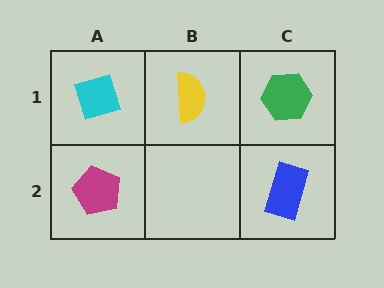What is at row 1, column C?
A green hexagon.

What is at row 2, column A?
A magenta pentagon.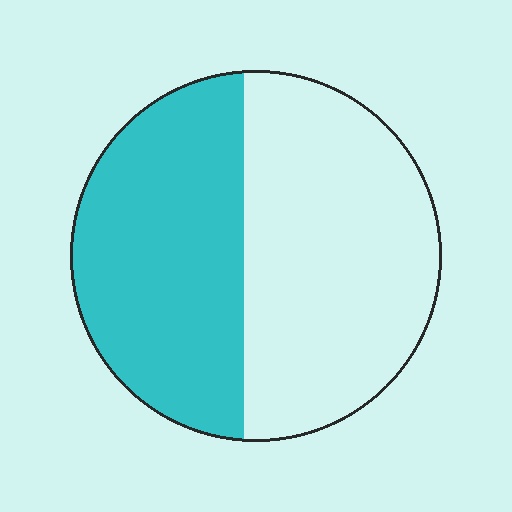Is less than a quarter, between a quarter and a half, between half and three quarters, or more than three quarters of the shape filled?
Between a quarter and a half.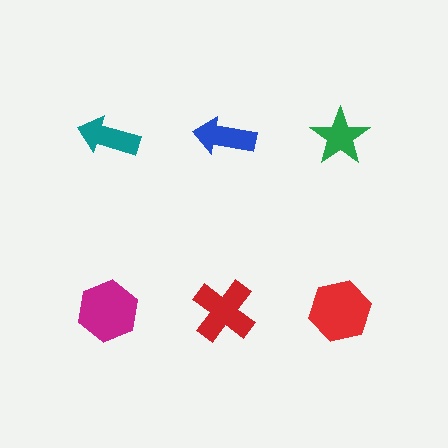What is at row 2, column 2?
A red cross.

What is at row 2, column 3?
A red hexagon.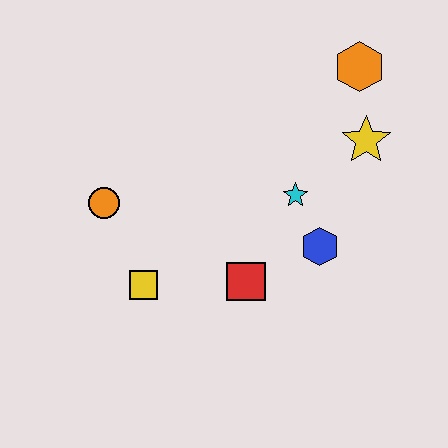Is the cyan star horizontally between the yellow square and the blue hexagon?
Yes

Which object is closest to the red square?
The blue hexagon is closest to the red square.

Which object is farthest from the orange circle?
The orange hexagon is farthest from the orange circle.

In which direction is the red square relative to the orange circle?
The red square is to the right of the orange circle.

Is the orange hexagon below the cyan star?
No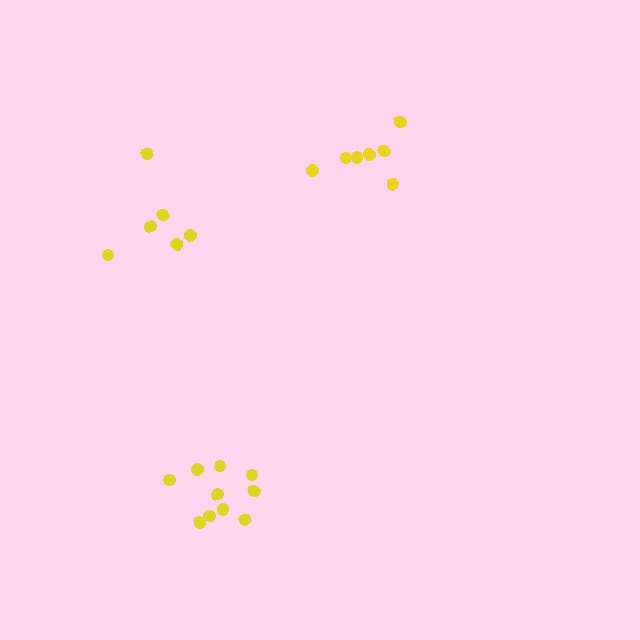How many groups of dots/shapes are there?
There are 3 groups.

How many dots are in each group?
Group 1: 6 dots, Group 2: 10 dots, Group 3: 7 dots (23 total).